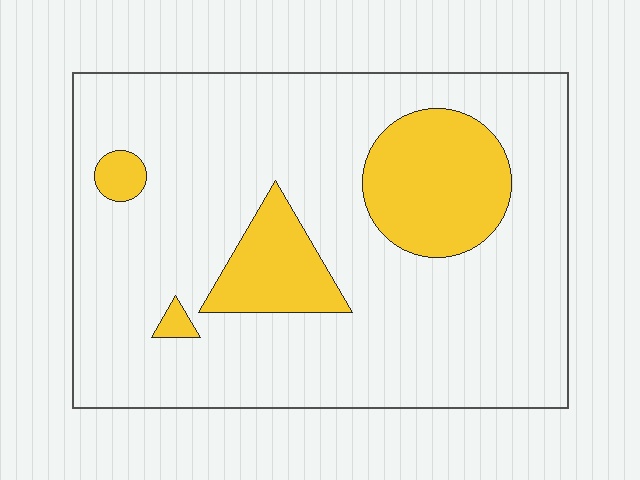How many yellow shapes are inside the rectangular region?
4.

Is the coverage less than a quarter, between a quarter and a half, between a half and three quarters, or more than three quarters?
Less than a quarter.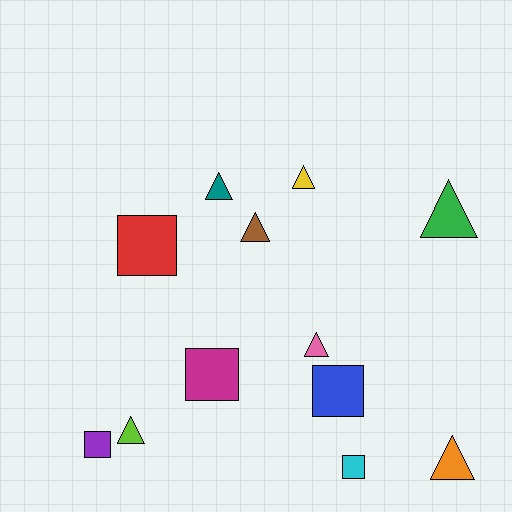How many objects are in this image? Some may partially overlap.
There are 12 objects.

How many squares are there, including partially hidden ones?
There are 5 squares.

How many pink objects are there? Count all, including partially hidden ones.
There is 1 pink object.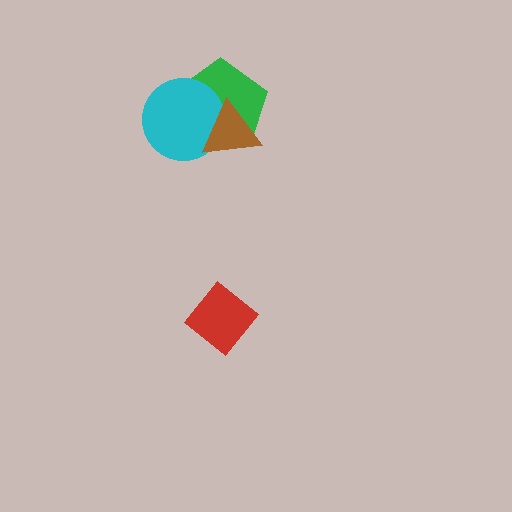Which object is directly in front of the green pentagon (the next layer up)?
The cyan circle is directly in front of the green pentagon.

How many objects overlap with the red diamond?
0 objects overlap with the red diamond.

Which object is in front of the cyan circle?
The brown triangle is in front of the cyan circle.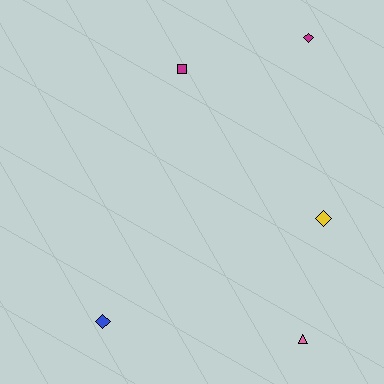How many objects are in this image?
There are 5 objects.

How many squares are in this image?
There is 1 square.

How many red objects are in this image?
There are no red objects.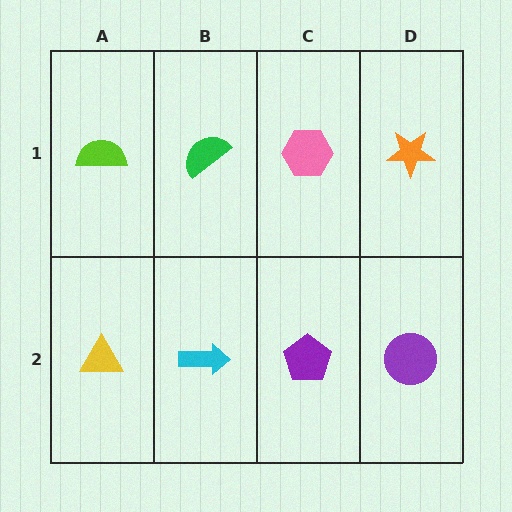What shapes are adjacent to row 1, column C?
A purple pentagon (row 2, column C), a green semicircle (row 1, column B), an orange star (row 1, column D).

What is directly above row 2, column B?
A green semicircle.